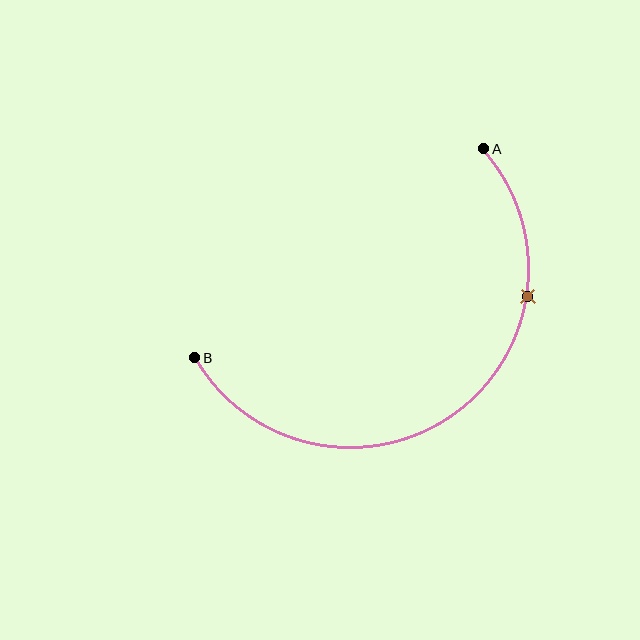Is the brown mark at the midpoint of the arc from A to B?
No. The brown mark lies on the arc but is closer to endpoint A. The arc midpoint would be at the point on the curve equidistant along the arc from both A and B.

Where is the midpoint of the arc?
The arc midpoint is the point on the curve farthest from the straight line joining A and B. It sits below and to the right of that line.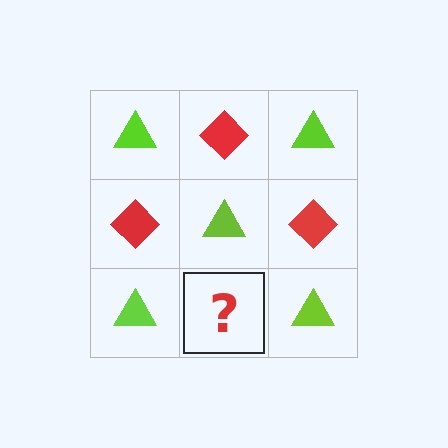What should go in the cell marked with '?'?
The missing cell should contain a red diamond.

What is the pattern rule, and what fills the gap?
The rule is that it alternates lime triangle and red diamond in a checkerboard pattern. The gap should be filled with a red diamond.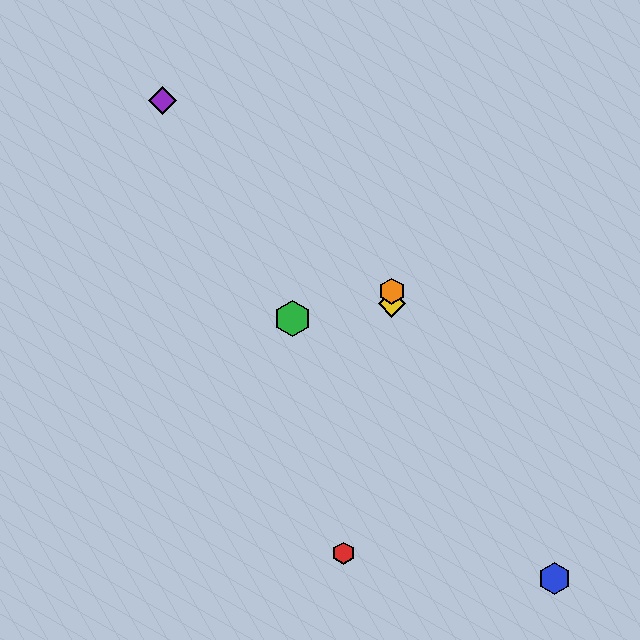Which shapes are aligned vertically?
The yellow diamond, the orange hexagon are aligned vertically.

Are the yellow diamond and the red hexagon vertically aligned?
No, the yellow diamond is at x≈392 and the red hexagon is at x≈343.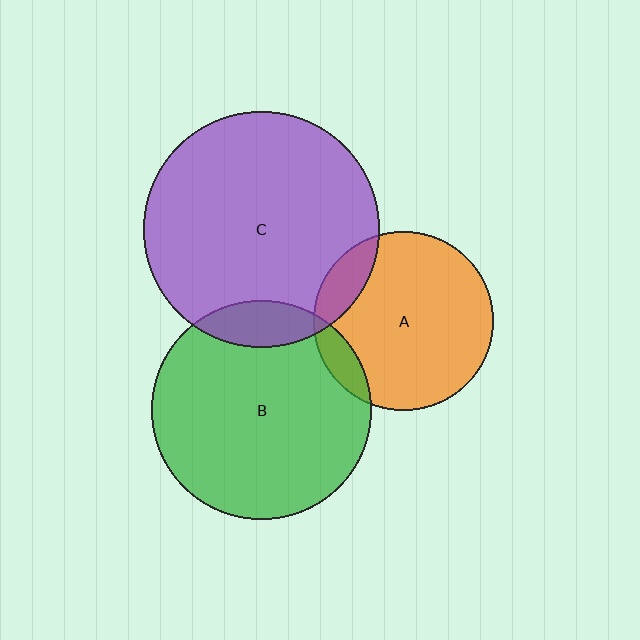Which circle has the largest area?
Circle C (purple).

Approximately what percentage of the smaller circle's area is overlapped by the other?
Approximately 10%.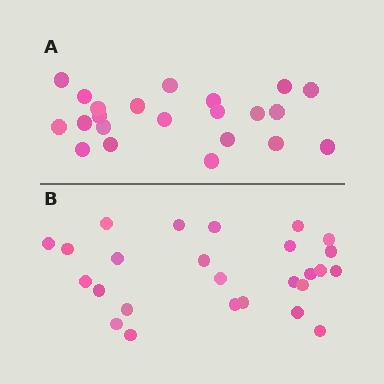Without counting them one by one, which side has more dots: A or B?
Region B (the bottom region) has more dots.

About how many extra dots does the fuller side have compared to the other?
Region B has about 4 more dots than region A.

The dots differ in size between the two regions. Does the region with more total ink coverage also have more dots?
No. Region A has more total ink coverage because its dots are larger, but region B actually contains more individual dots. Total area can be misleading — the number of items is what matters here.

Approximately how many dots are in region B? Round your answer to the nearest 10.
About 30 dots. (The exact count is 26, which rounds to 30.)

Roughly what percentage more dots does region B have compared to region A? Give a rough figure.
About 20% more.